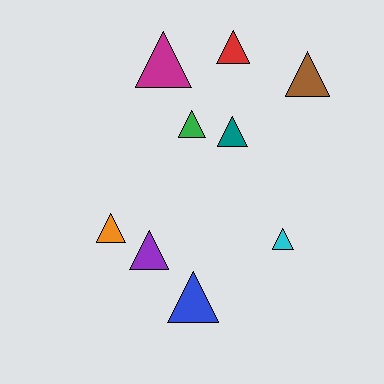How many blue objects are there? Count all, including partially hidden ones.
There is 1 blue object.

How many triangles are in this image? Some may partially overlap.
There are 9 triangles.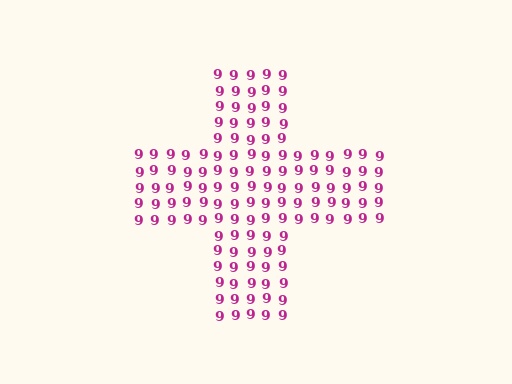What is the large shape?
The large shape is a cross.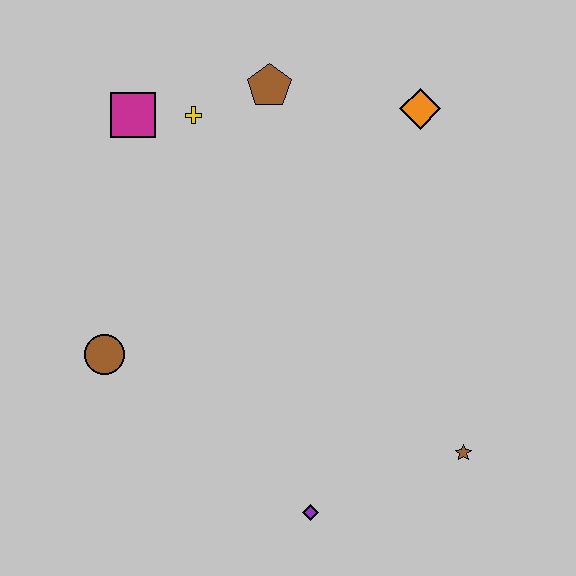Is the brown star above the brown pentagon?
No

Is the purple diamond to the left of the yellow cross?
No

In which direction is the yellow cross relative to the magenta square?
The yellow cross is to the right of the magenta square.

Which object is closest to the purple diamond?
The brown star is closest to the purple diamond.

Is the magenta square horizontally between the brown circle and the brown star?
Yes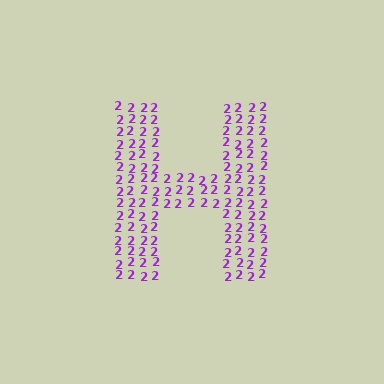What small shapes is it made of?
It is made of small digit 2's.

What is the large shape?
The large shape is the letter H.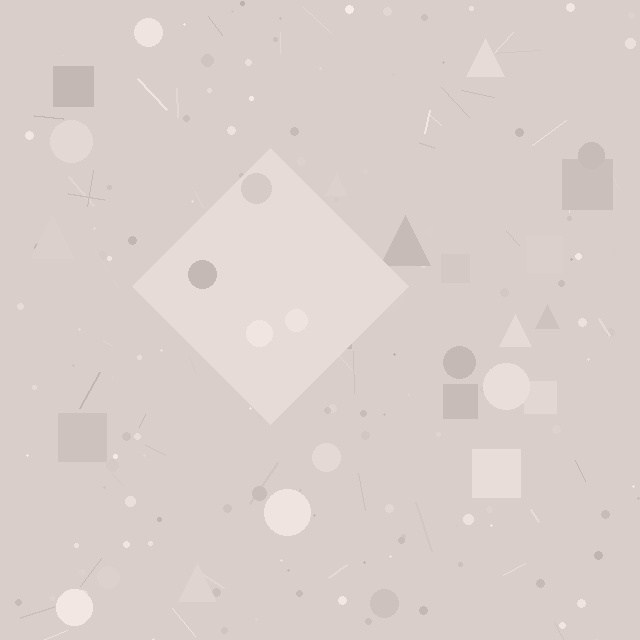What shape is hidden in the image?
A diamond is hidden in the image.